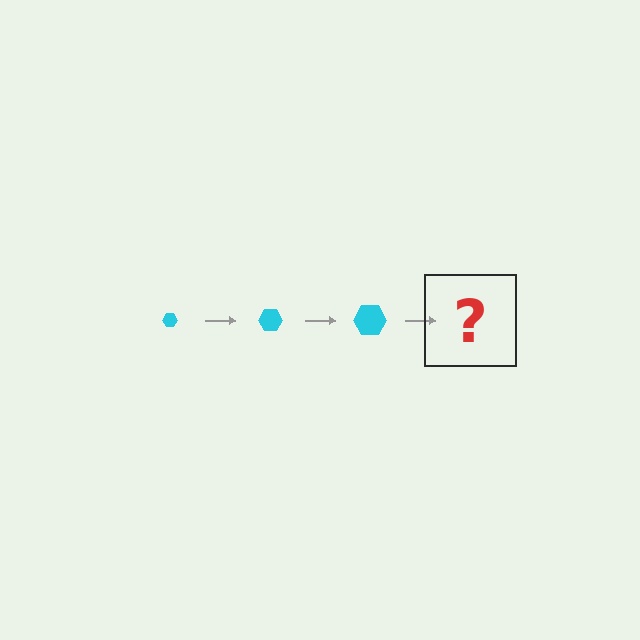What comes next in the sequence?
The next element should be a cyan hexagon, larger than the previous one.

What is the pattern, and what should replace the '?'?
The pattern is that the hexagon gets progressively larger each step. The '?' should be a cyan hexagon, larger than the previous one.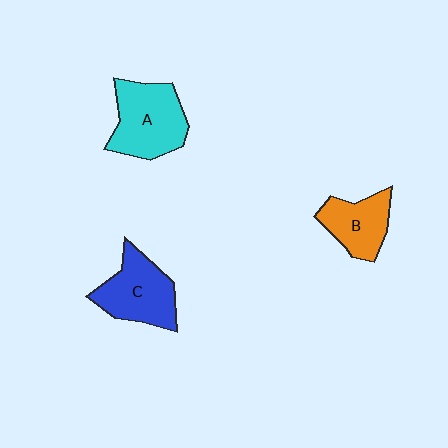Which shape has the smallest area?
Shape B (orange).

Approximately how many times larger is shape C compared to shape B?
Approximately 1.3 times.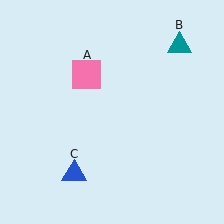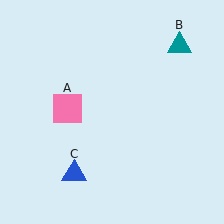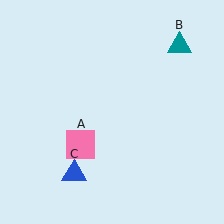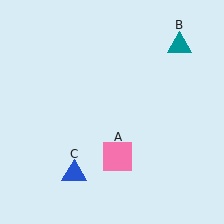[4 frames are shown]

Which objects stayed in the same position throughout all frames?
Teal triangle (object B) and blue triangle (object C) remained stationary.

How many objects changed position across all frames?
1 object changed position: pink square (object A).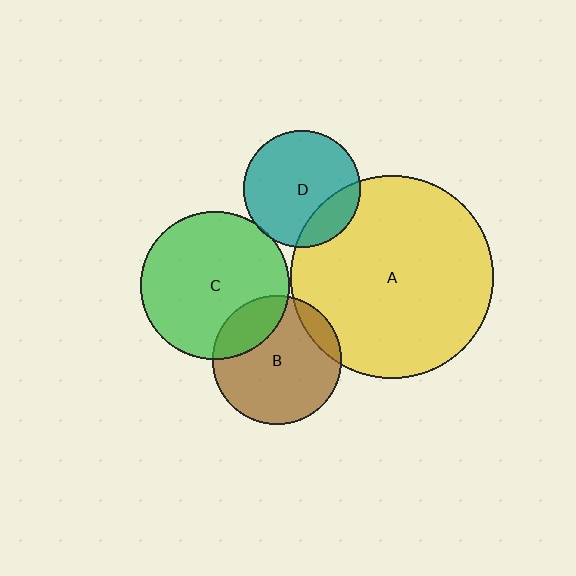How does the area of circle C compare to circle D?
Approximately 1.6 times.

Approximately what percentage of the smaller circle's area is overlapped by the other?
Approximately 20%.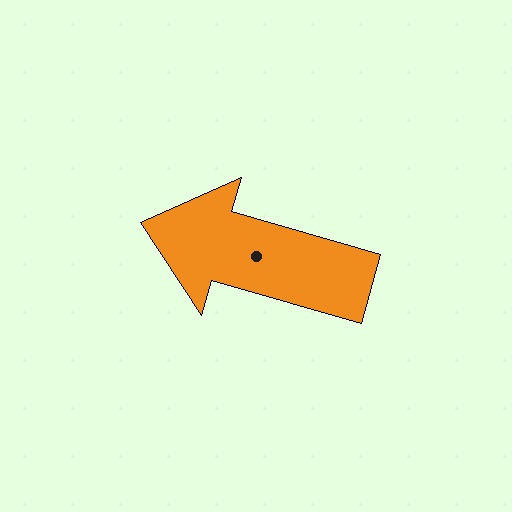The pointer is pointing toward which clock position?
Roughly 10 o'clock.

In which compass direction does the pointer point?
West.